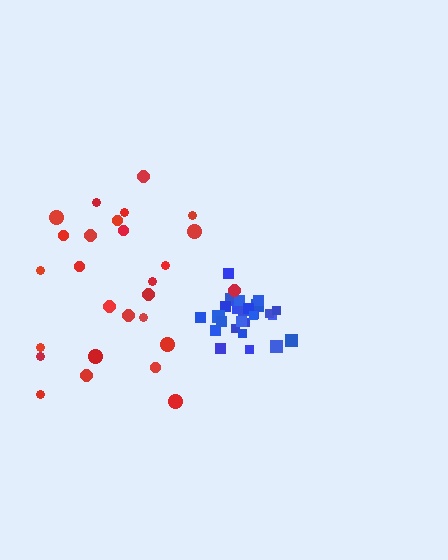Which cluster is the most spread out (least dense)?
Red.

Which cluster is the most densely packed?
Blue.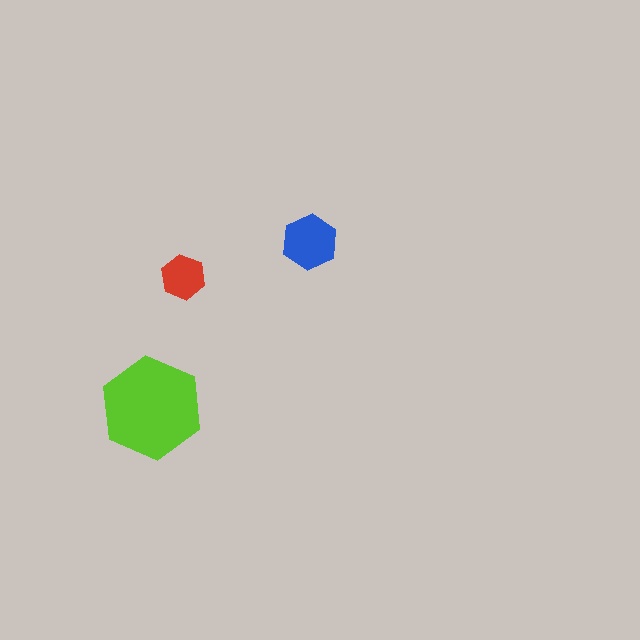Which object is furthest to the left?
The lime hexagon is leftmost.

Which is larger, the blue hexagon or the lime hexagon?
The lime one.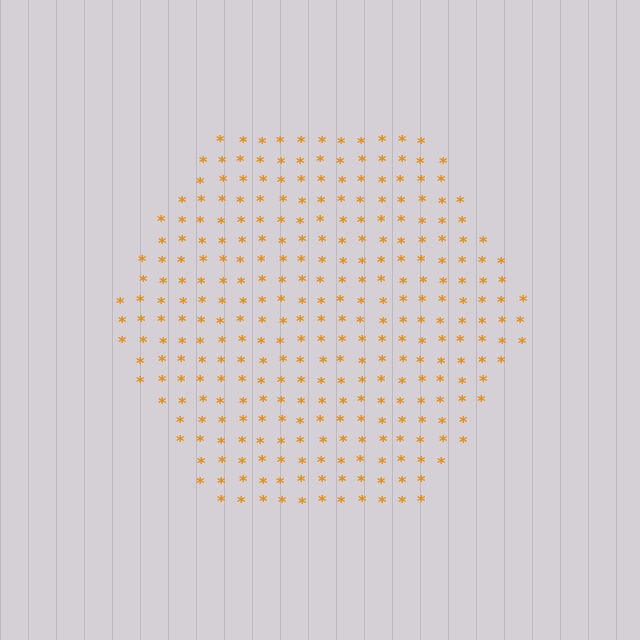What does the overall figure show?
The overall figure shows a hexagon.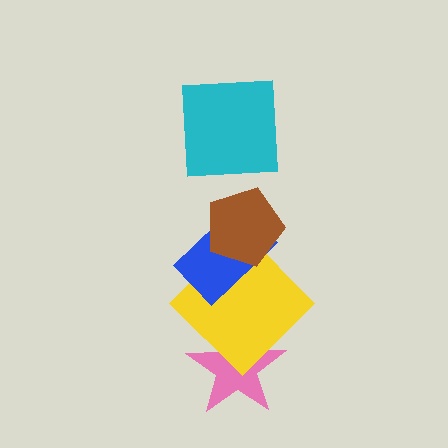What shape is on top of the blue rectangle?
The brown pentagon is on top of the blue rectangle.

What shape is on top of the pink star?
The yellow diamond is on top of the pink star.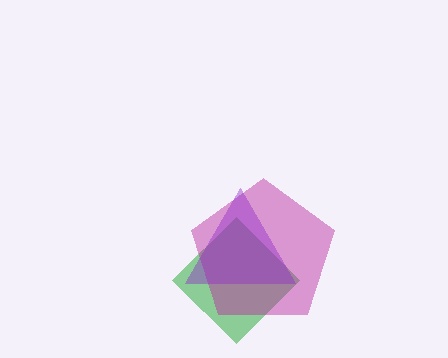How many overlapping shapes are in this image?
There are 3 overlapping shapes in the image.